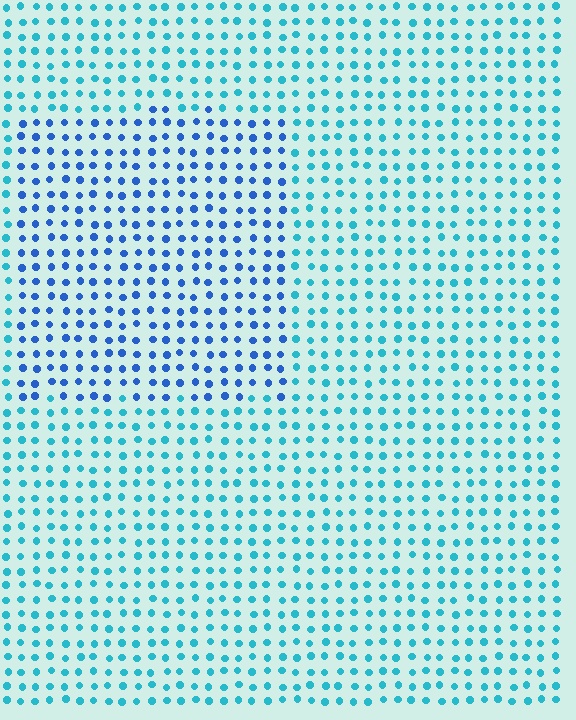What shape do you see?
I see a rectangle.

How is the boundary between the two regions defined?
The boundary is defined purely by a slight shift in hue (about 33 degrees). Spacing, size, and orientation are identical on both sides.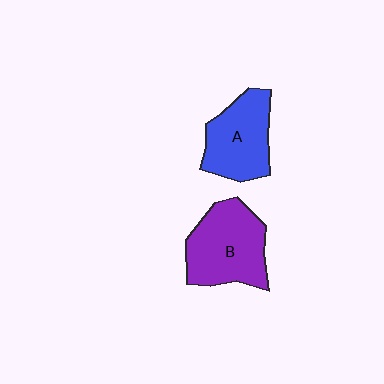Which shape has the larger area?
Shape B (purple).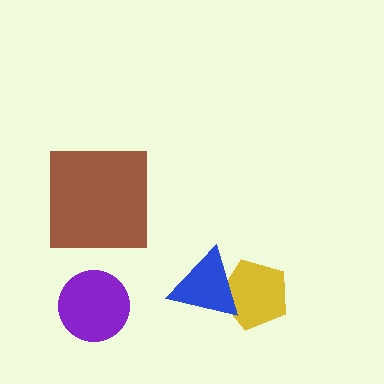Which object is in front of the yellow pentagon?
The blue triangle is in front of the yellow pentagon.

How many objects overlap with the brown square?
0 objects overlap with the brown square.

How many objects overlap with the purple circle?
0 objects overlap with the purple circle.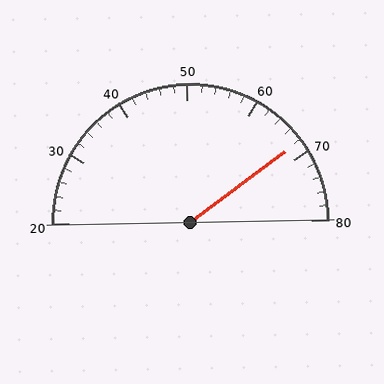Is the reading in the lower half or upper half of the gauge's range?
The reading is in the upper half of the range (20 to 80).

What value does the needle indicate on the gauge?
The needle indicates approximately 68.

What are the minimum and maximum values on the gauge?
The gauge ranges from 20 to 80.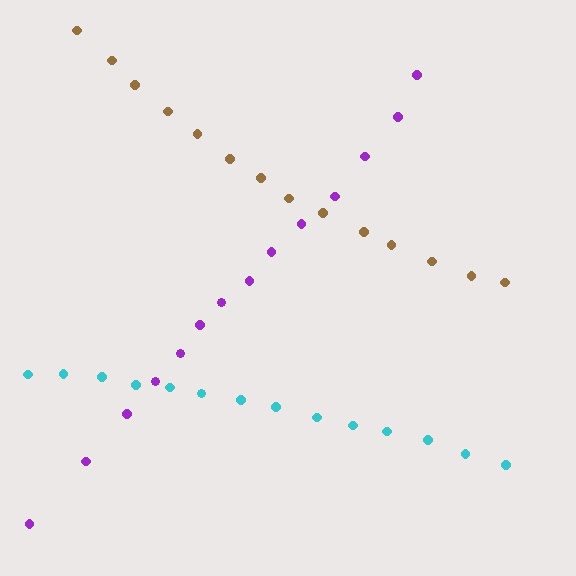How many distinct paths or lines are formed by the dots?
There are 3 distinct paths.